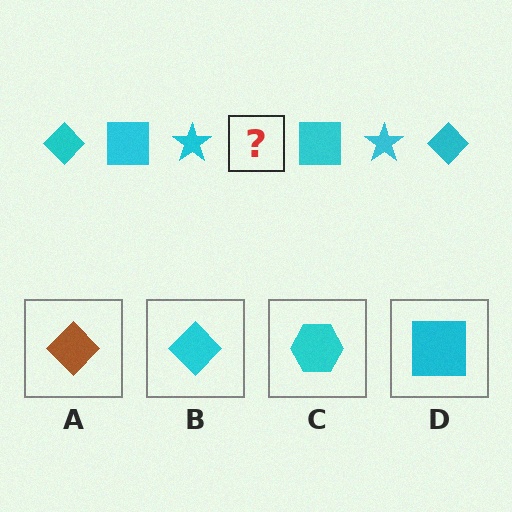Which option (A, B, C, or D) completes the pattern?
B.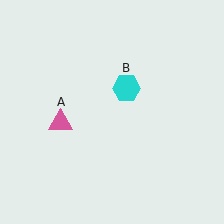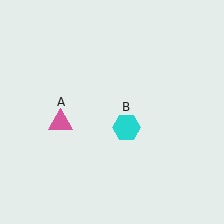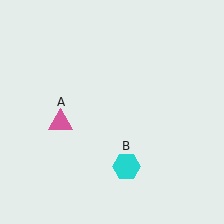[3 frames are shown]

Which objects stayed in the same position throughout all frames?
Pink triangle (object A) remained stationary.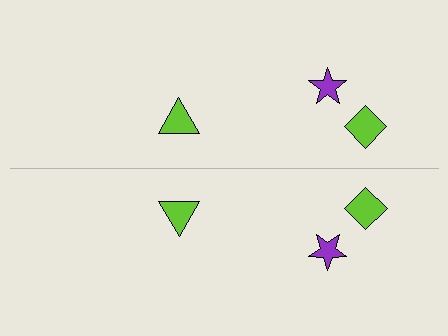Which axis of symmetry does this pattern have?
The pattern has a horizontal axis of symmetry running through the center of the image.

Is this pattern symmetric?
Yes, this pattern has bilateral (reflection) symmetry.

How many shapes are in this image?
There are 6 shapes in this image.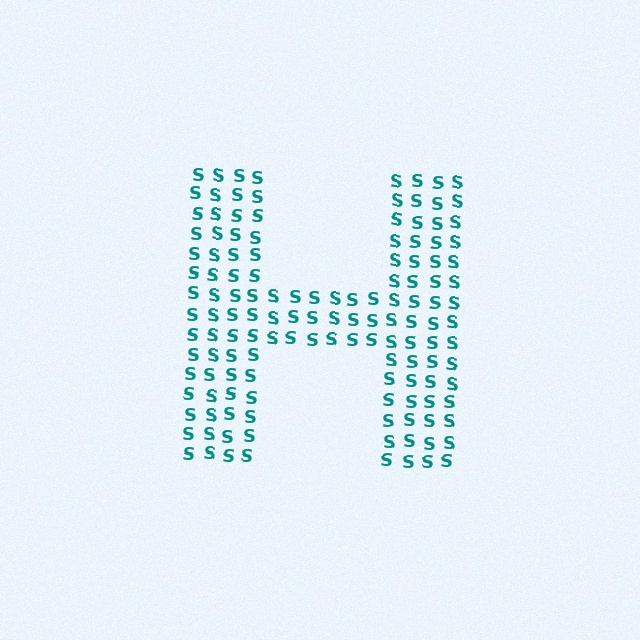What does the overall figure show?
The overall figure shows the letter H.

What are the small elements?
The small elements are letter S's.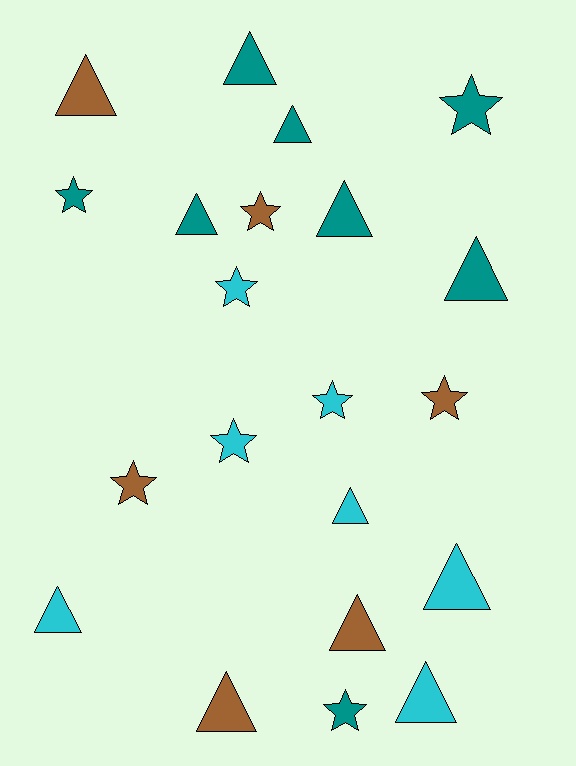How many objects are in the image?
There are 21 objects.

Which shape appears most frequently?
Triangle, with 12 objects.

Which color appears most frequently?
Teal, with 8 objects.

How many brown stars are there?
There are 3 brown stars.